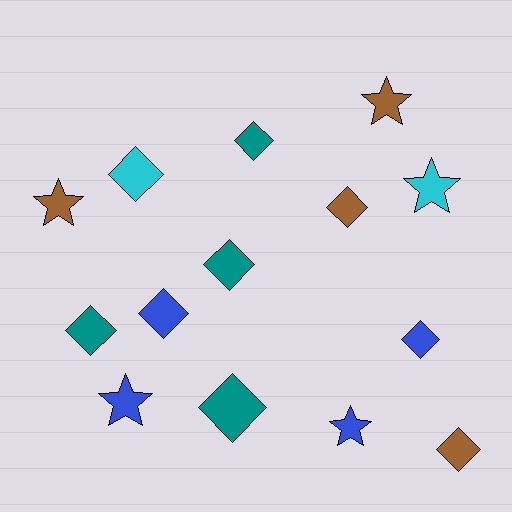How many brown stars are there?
There are 2 brown stars.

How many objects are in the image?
There are 14 objects.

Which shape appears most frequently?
Diamond, with 9 objects.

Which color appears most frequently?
Blue, with 4 objects.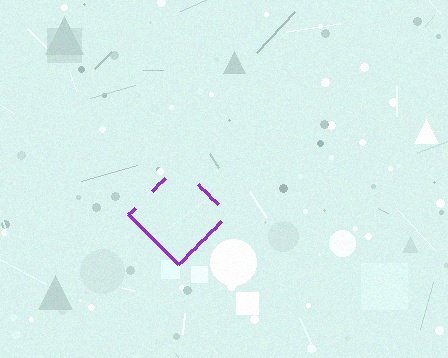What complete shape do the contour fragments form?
The contour fragments form a diamond.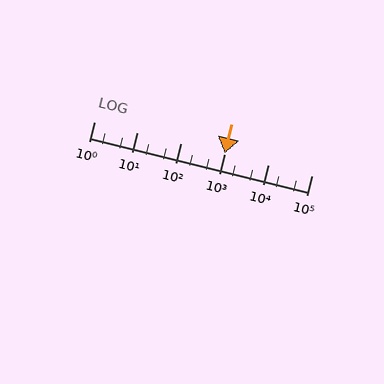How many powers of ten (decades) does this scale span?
The scale spans 5 decades, from 1 to 100000.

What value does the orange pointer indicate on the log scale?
The pointer indicates approximately 990.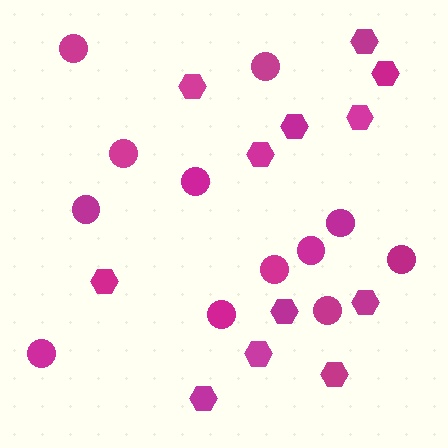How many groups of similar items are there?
There are 2 groups: one group of hexagons (12) and one group of circles (12).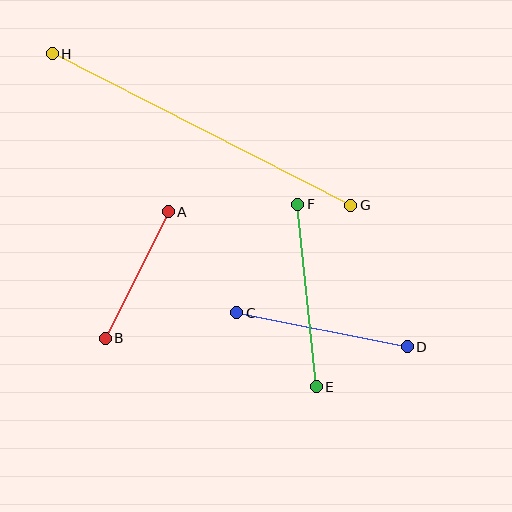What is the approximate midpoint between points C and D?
The midpoint is at approximately (322, 330) pixels.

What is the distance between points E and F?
The distance is approximately 183 pixels.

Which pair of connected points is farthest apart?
Points G and H are farthest apart.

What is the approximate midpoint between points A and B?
The midpoint is at approximately (137, 275) pixels.